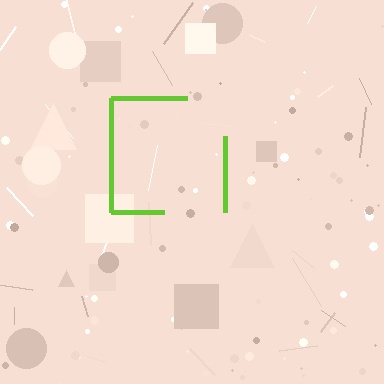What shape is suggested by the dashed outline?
The dashed outline suggests a square.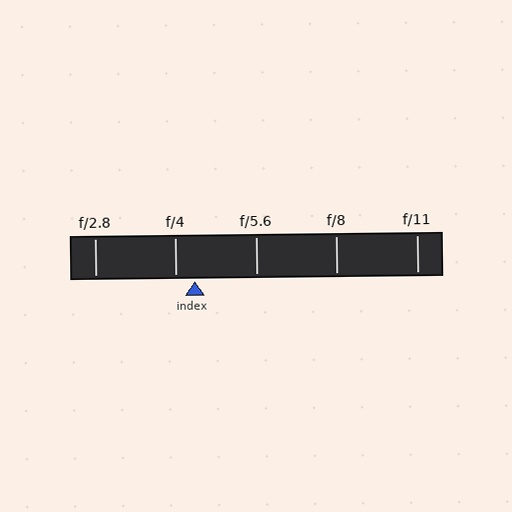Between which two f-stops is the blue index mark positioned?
The index mark is between f/4 and f/5.6.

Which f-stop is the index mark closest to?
The index mark is closest to f/4.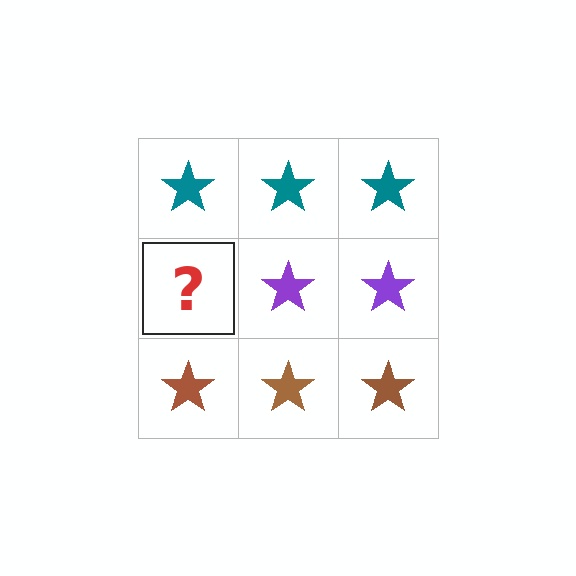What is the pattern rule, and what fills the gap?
The rule is that each row has a consistent color. The gap should be filled with a purple star.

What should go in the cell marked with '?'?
The missing cell should contain a purple star.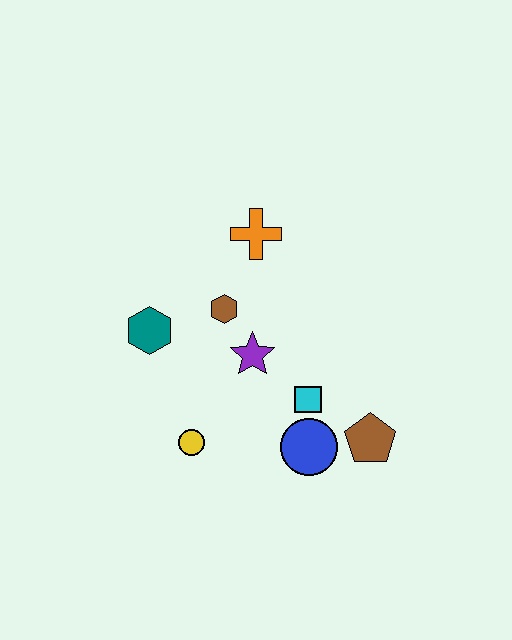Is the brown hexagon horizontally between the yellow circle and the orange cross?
Yes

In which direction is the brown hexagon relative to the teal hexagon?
The brown hexagon is to the right of the teal hexagon.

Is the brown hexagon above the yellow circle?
Yes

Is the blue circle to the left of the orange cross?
No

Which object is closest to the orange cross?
The brown hexagon is closest to the orange cross.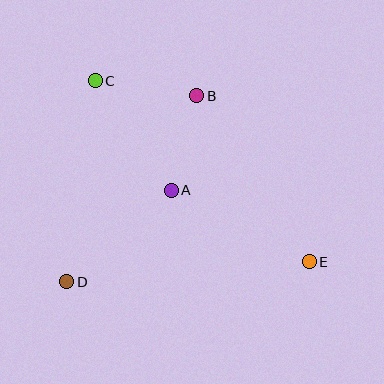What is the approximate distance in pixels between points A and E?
The distance between A and E is approximately 156 pixels.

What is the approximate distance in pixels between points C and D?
The distance between C and D is approximately 203 pixels.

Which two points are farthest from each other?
Points C and E are farthest from each other.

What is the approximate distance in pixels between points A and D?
The distance between A and D is approximately 139 pixels.